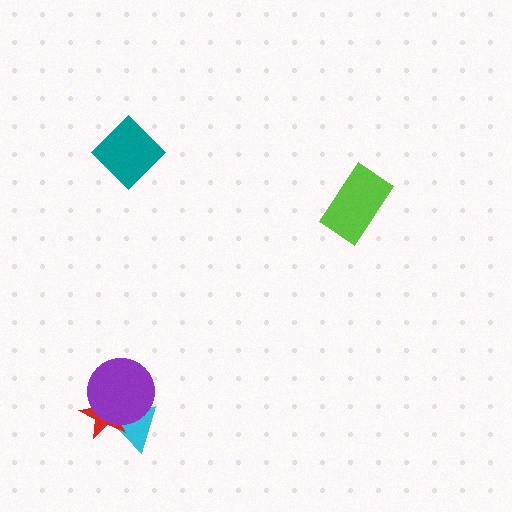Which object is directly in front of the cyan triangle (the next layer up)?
The red star is directly in front of the cyan triangle.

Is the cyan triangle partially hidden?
Yes, it is partially covered by another shape.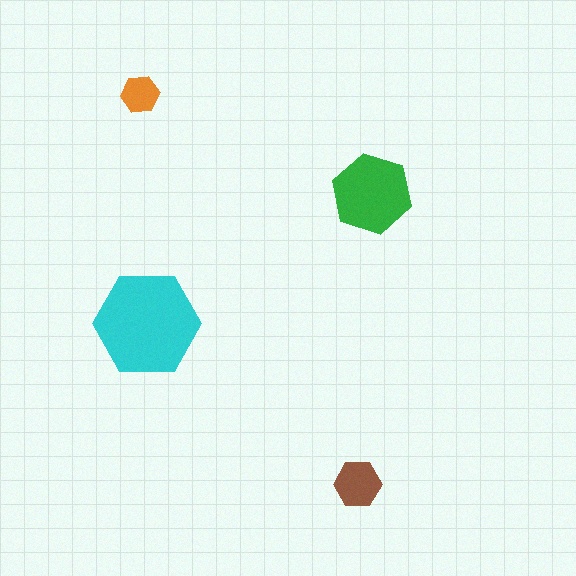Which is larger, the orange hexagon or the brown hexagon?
The brown one.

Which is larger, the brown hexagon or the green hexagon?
The green one.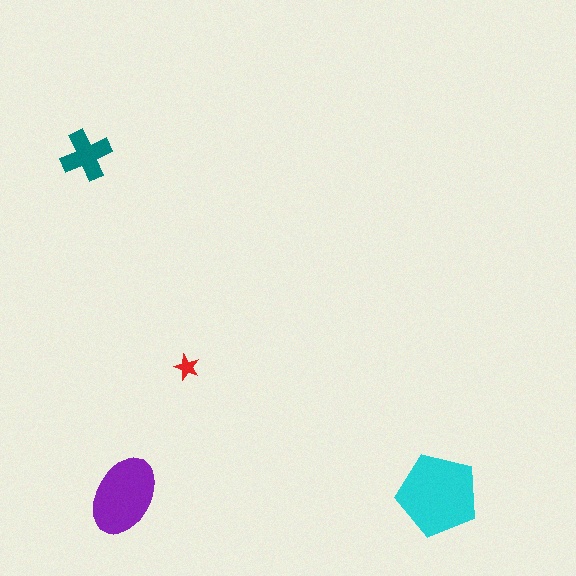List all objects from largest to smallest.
The cyan pentagon, the purple ellipse, the teal cross, the red star.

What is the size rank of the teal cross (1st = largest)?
3rd.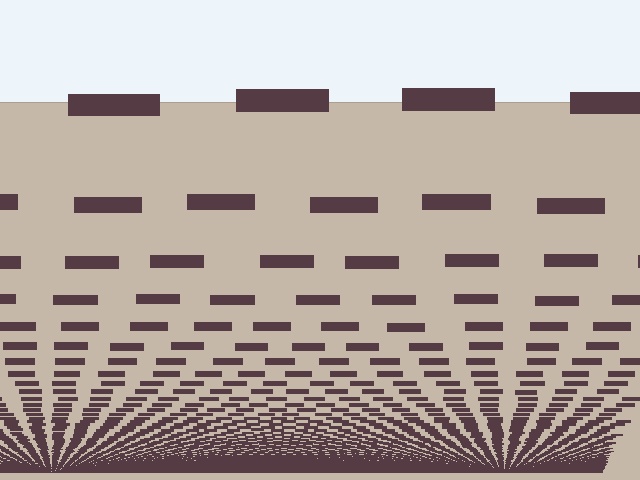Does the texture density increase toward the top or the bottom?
Density increases toward the bottom.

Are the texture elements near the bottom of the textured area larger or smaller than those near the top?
Smaller. The gradient is inverted — elements near the bottom are smaller and denser.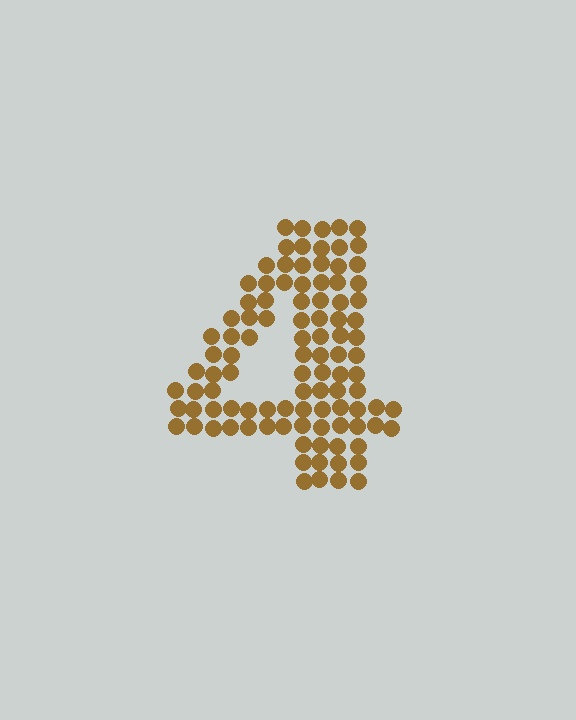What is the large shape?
The large shape is the digit 4.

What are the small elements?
The small elements are circles.